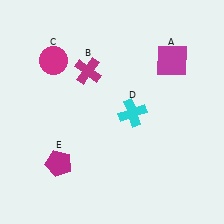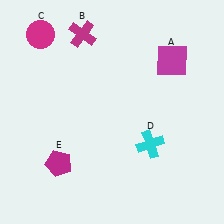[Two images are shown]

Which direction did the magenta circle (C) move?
The magenta circle (C) moved up.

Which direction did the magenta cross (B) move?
The magenta cross (B) moved up.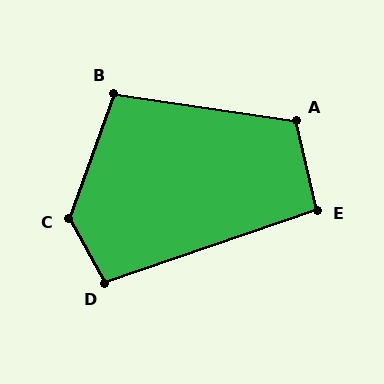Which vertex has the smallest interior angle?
E, at approximately 96 degrees.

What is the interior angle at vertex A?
Approximately 112 degrees (obtuse).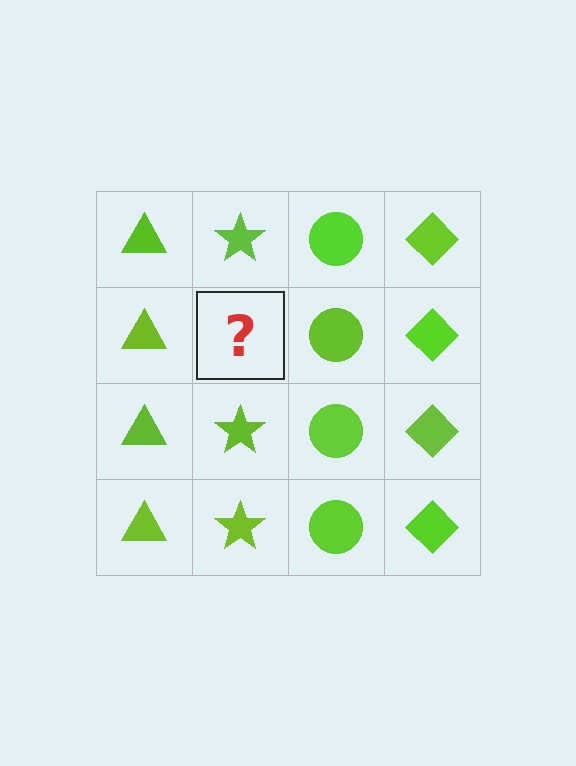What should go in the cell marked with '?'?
The missing cell should contain a lime star.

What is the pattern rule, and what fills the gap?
The rule is that each column has a consistent shape. The gap should be filled with a lime star.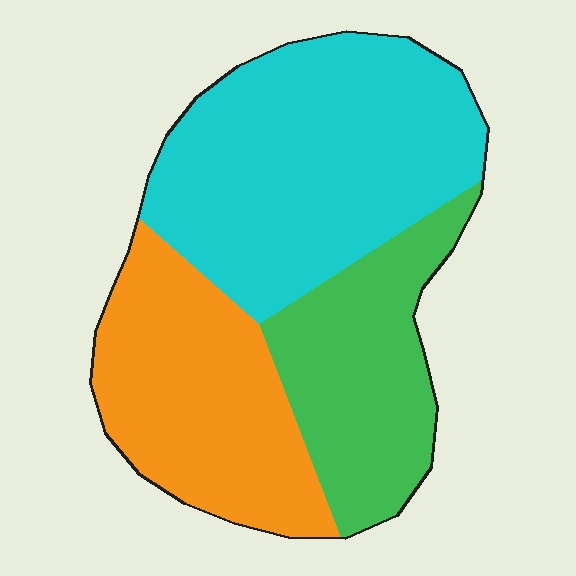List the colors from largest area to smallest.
From largest to smallest: cyan, orange, green.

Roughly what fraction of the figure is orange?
Orange covers about 30% of the figure.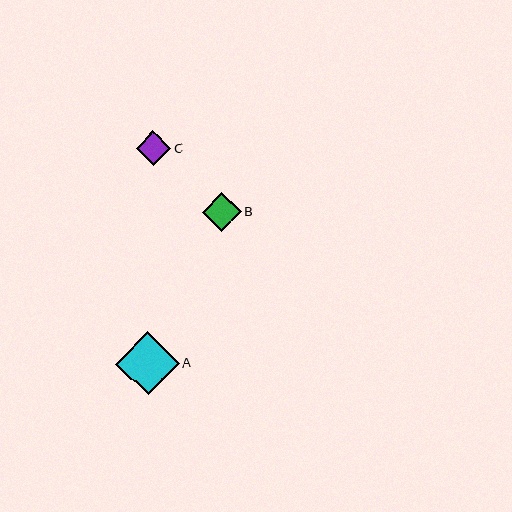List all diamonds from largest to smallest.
From largest to smallest: A, B, C.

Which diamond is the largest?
Diamond A is the largest with a size of approximately 64 pixels.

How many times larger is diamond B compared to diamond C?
Diamond B is approximately 1.1 times the size of diamond C.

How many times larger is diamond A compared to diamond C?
Diamond A is approximately 1.8 times the size of diamond C.